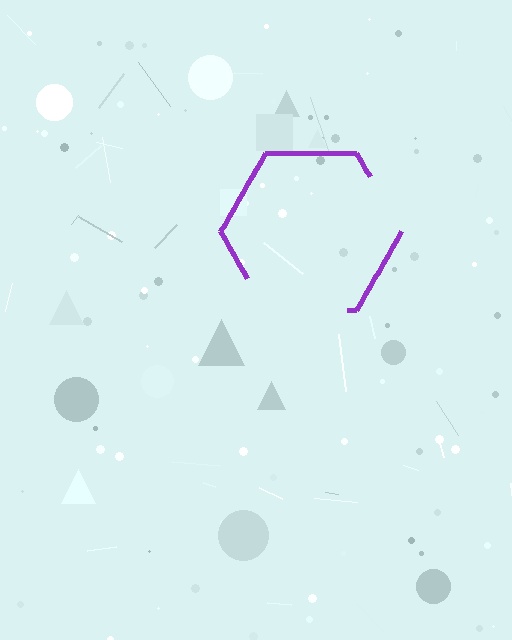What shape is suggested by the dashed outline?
The dashed outline suggests a hexagon.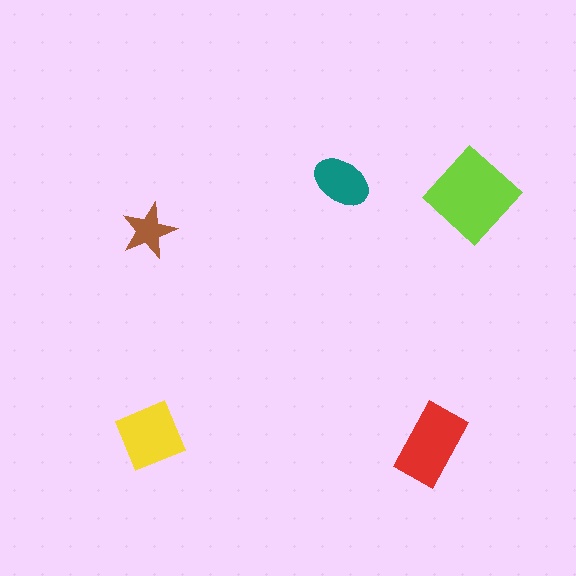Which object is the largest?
The lime diamond.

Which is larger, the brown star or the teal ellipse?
The teal ellipse.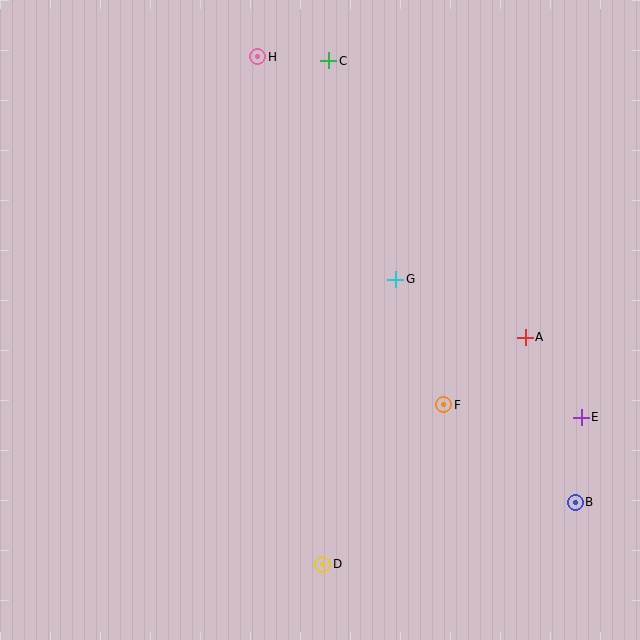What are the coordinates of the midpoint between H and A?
The midpoint between H and A is at (391, 197).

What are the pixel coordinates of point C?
Point C is at (329, 61).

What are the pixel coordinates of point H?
Point H is at (258, 57).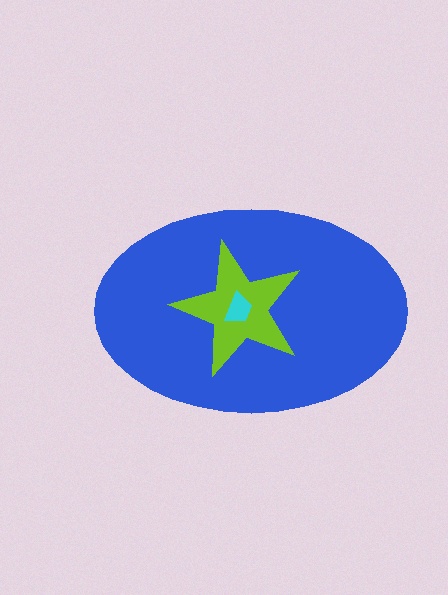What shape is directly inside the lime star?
The cyan trapezoid.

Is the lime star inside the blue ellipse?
Yes.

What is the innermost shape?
The cyan trapezoid.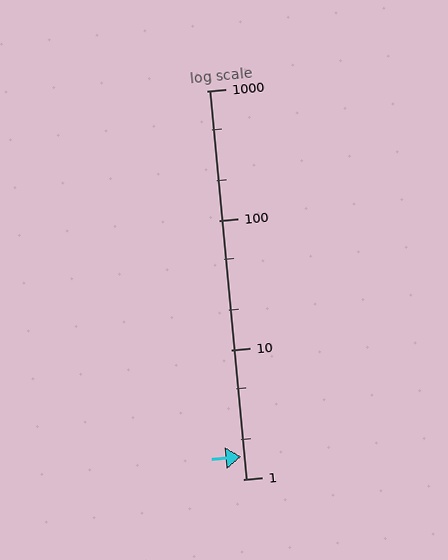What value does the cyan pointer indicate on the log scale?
The pointer indicates approximately 1.5.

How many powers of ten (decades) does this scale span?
The scale spans 3 decades, from 1 to 1000.